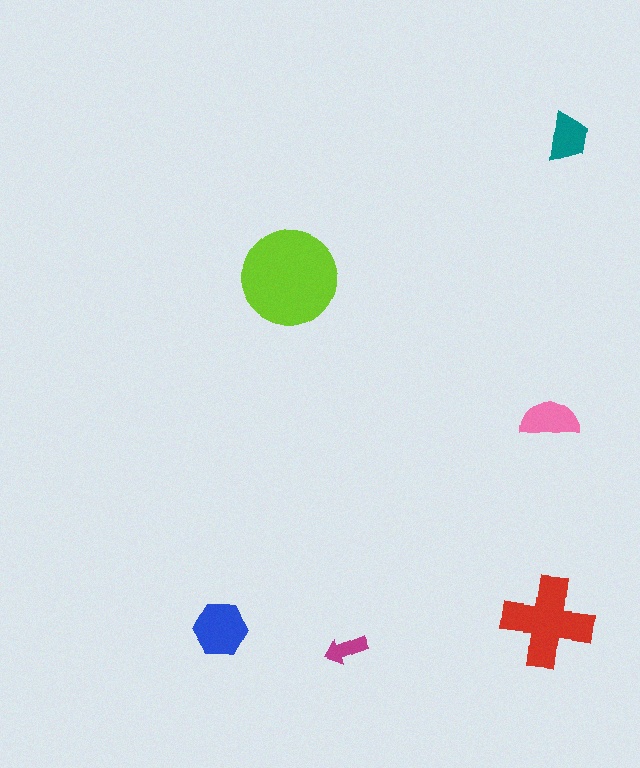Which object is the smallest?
The magenta arrow.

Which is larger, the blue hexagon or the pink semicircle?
The blue hexagon.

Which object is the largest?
The lime circle.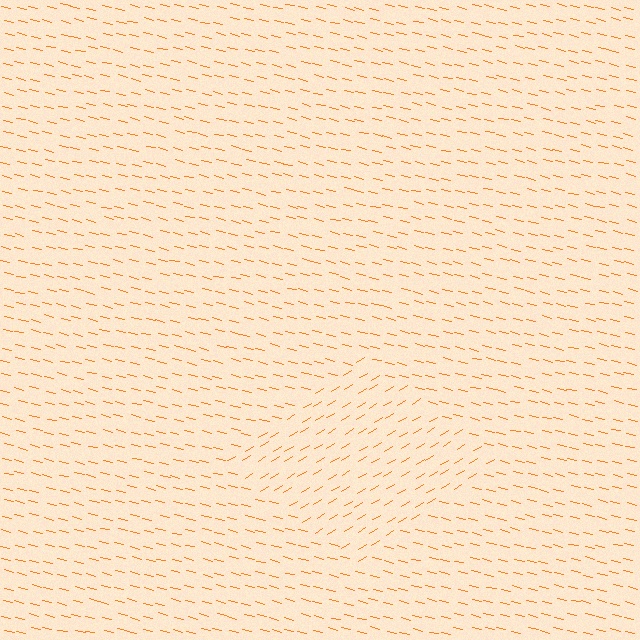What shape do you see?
I see a diamond.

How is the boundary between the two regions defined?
The boundary is defined purely by a change in line orientation (approximately 45 degrees difference). All lines are the same color and thickness.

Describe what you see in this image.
The image is filled with small orange line segments. A diamond region in the image has lines oriented differently from the surrounding lines, creating a visible texture boundary.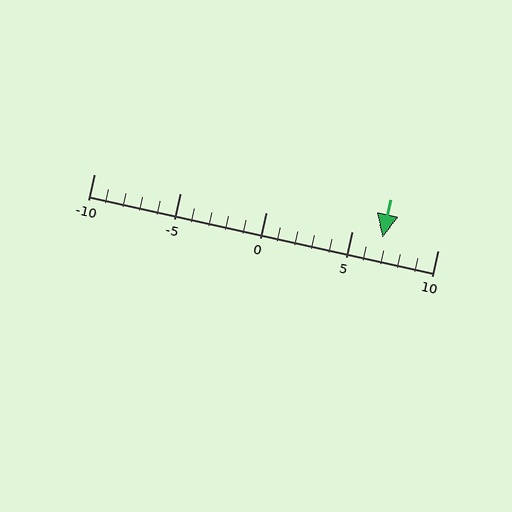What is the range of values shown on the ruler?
The ruler shows values from -10 to 10.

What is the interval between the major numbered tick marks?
The major tick marks are spaced 5 units apart.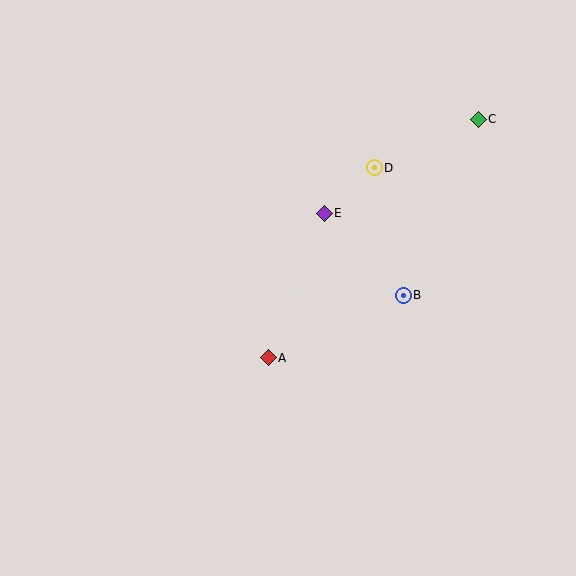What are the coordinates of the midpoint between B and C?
The midpoint between B and C is at (441, 207).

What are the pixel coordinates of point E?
Point E is at (324, 213).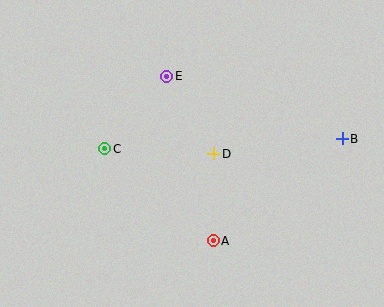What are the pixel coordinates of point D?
Point D is at (214, 154).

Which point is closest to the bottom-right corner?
Point B is closest to the bottom-right corner.